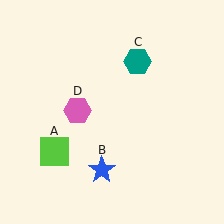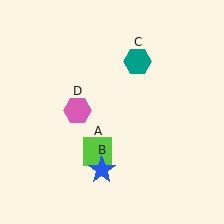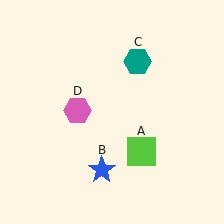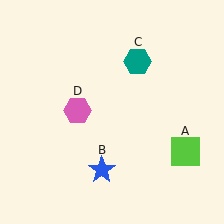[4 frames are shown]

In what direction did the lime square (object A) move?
The lime square (object A) moved right.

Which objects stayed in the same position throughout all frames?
Blue star (object B) and teal hexagon (object C) and pink hexagon (object D) remained stationary.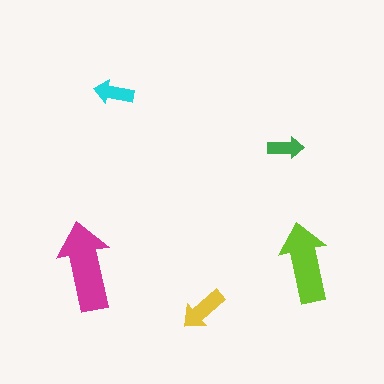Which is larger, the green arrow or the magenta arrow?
The magenta one.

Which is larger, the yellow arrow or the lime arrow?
The lime one.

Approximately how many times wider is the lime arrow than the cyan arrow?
About 2 times wider.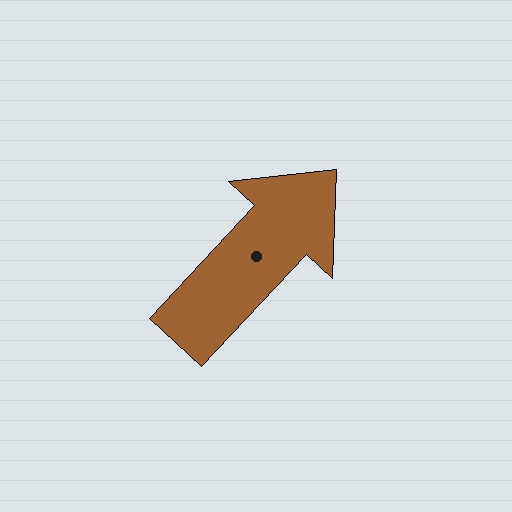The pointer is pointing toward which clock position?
Roughly 1 o'clock.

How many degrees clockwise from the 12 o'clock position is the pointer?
Approximately 43 degrees.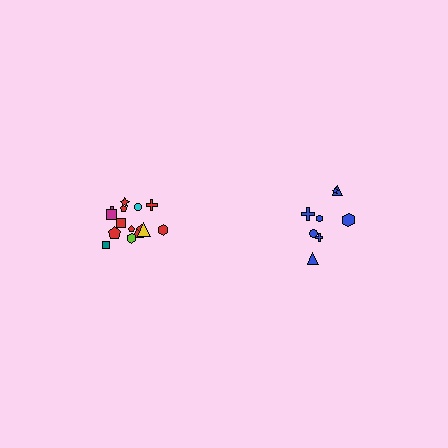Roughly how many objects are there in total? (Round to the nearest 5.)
Roughly 25 objects in total.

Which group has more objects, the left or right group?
The left group.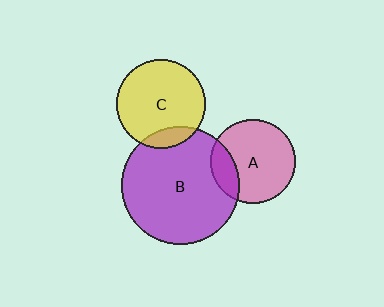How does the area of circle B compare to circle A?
Approximately 2.0 times.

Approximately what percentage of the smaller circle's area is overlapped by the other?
Approximately 10%.